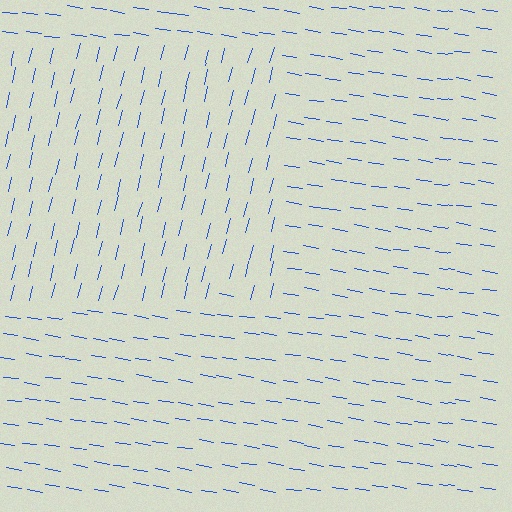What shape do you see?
I see a rectangle.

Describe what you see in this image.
The image is filled with small blue line segments. A rectangle region in the image has lines oriented differently from the surrounding lines, creating a visible texture boundary.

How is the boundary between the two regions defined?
The boundary is defined purely by a change in line orientation (approximately 85 degrees difference). All lines are the same color and thickness.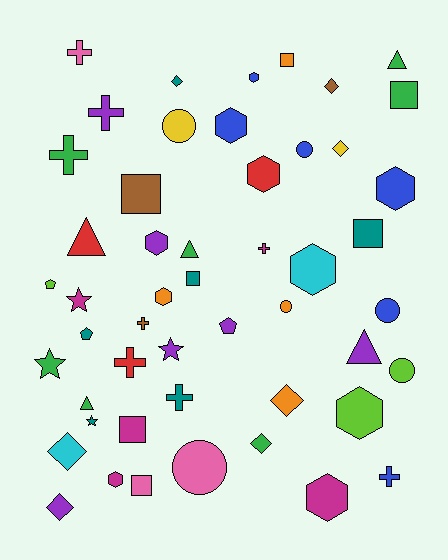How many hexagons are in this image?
There are 10 hexagons.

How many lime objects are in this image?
There are 3 lime objects.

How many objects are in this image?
There are 50 objects.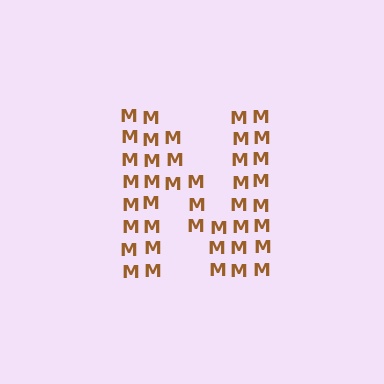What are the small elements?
The small elements are letter M's.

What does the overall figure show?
The overall figure shows the letter N.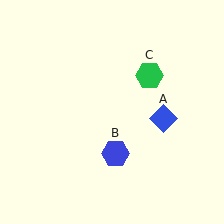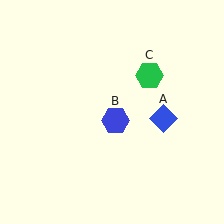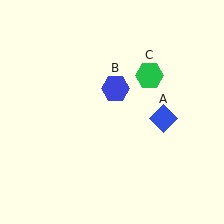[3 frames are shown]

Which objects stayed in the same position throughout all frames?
Blue diamond (object A) and green hexagon (object C) remained stationary.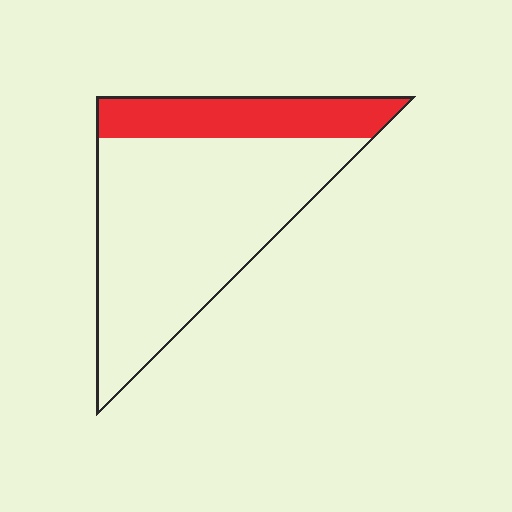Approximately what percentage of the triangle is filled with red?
Approximately 25%.